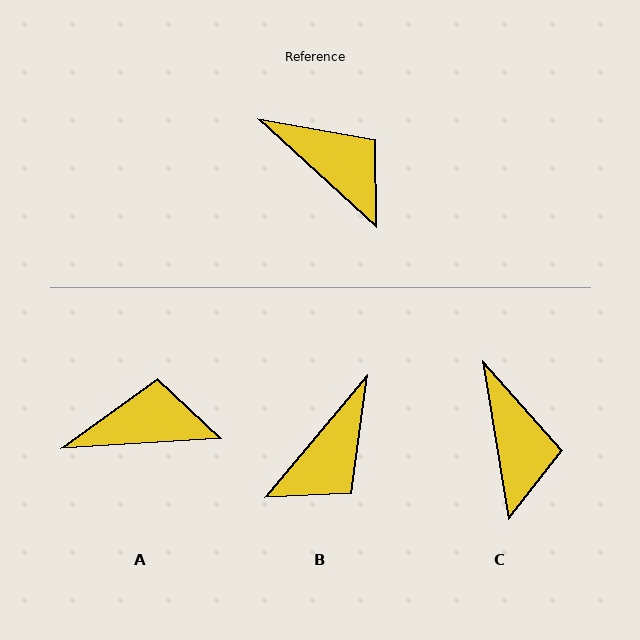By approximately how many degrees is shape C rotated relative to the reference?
Approximately 38 degrees clockwise.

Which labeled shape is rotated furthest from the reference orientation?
B, about 88 degrees away.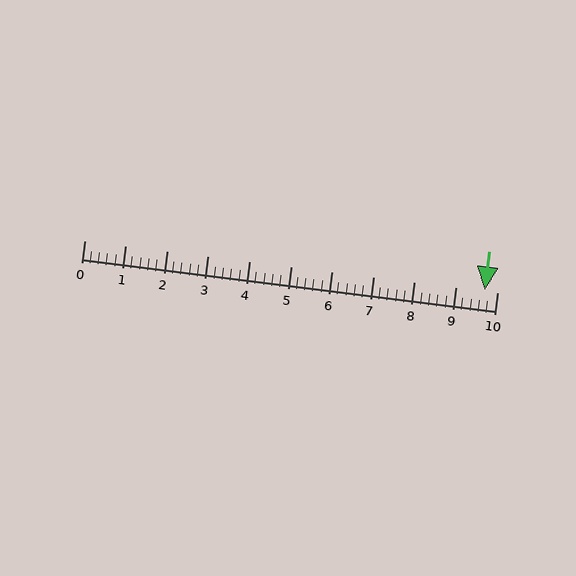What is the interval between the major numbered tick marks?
The major tick marks are spaced 1 units apart.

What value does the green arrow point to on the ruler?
The green arrow points to approximately 9.7.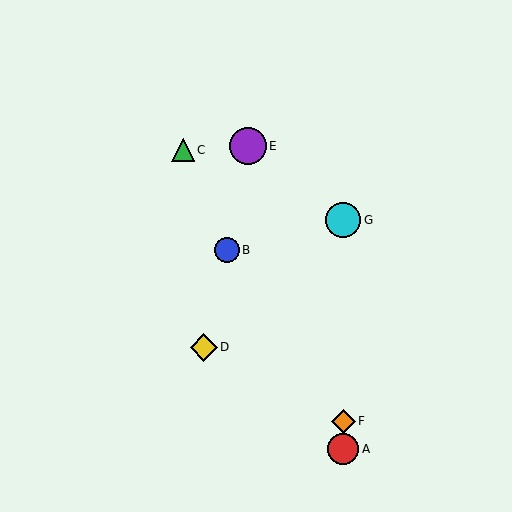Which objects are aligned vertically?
Objects A, F, G are aligned vertically.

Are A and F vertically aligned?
Yes, both are at x≈343.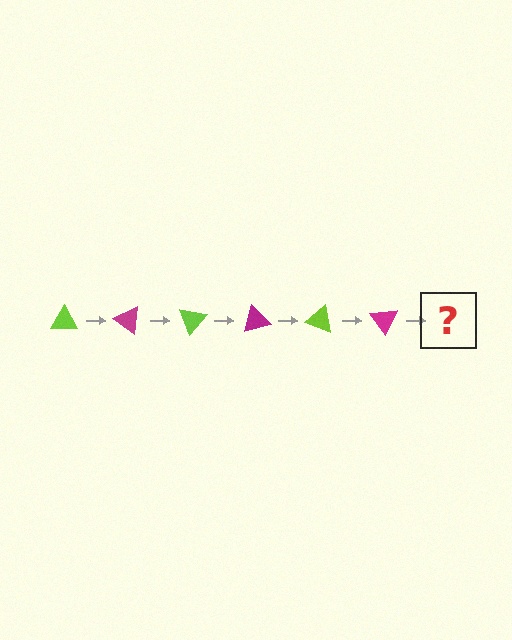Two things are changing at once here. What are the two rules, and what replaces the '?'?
The two rules are that it rotates 35 degrees each step and the color cycles through lime and magenta. The '?' should be a lime triangle, rotated 210 degrees from the start.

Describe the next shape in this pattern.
It should be a lime triangle, rotated 210 degrees from the start.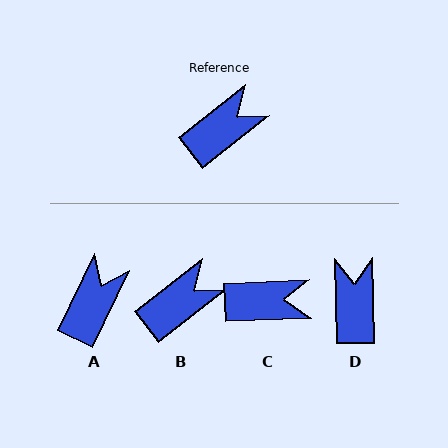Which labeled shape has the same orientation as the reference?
B.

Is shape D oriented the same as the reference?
No, it is off by about 53 degrees.